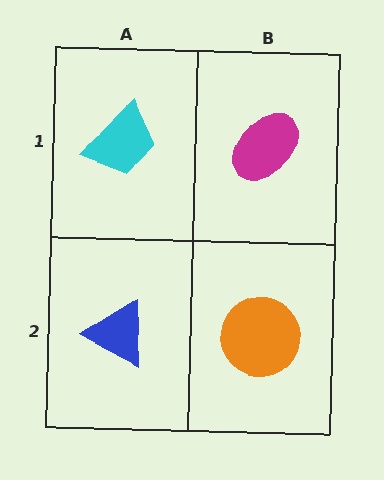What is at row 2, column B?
An orange circle.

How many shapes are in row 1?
2 shapes.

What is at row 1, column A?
A cyan trapezoid.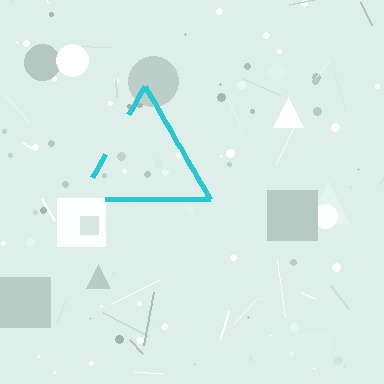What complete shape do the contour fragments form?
The contour fragments form a triangle.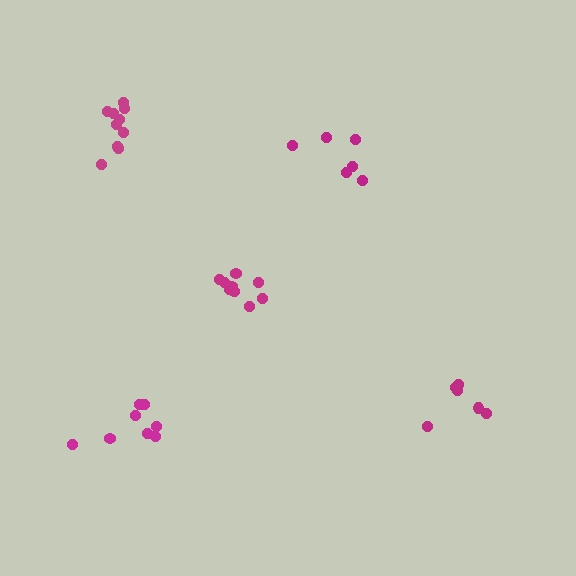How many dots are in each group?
Group 1: 10 dots, Group 2: 8 dots, Group 3: 6 dots, Group 4: 6 dots, Group 5: 10 dots (40 total).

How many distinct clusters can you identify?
There are 5 distinct clusters.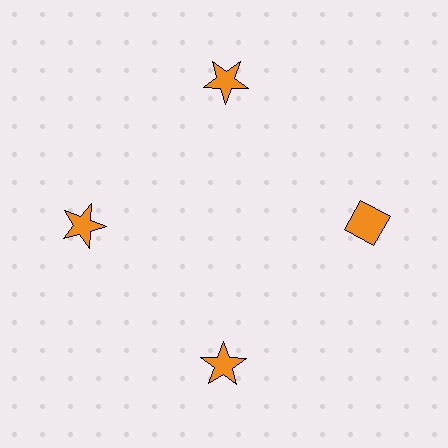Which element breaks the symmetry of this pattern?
The orange diamond at roughly the 3 o'clock position breaks the symmetry. All other shapes are orange stars.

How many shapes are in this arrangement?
There are 4 shapes arranged in a ring pattern.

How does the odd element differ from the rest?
It has a different shape: diamond instead of star.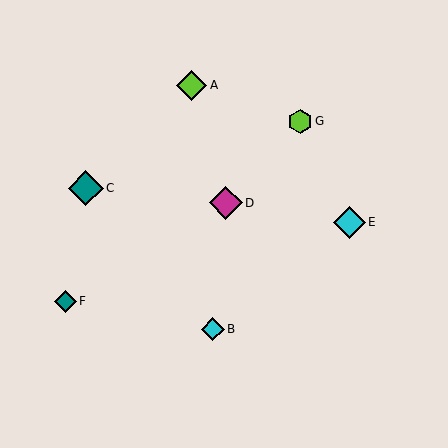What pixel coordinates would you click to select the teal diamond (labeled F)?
Click at (65, 301) to select the teal diamond F.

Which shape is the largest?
The teal diamond (labeled C) is the largest.